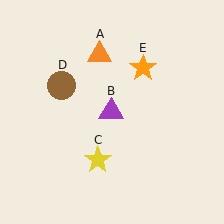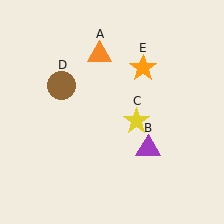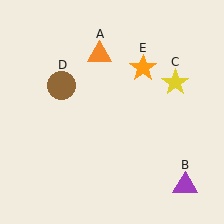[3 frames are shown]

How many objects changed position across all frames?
2 objects changed position: purple triangle (object B), yellow star (object C).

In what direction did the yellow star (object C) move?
The yellow star (object C) moved up and to the right.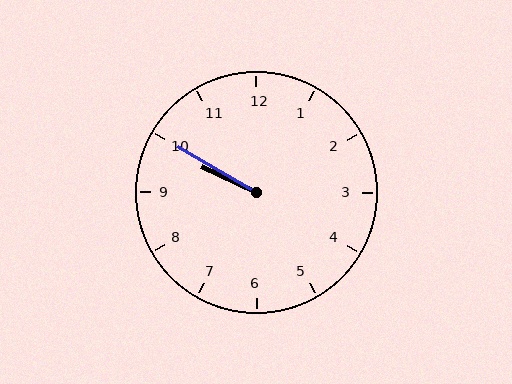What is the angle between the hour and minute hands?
Approximately 5 degrees.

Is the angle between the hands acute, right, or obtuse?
It is acute.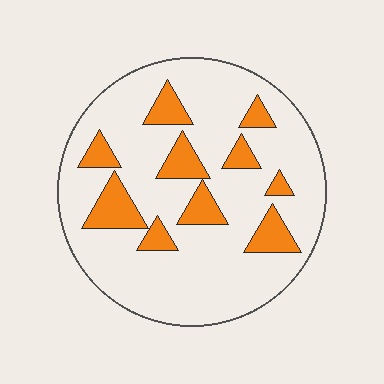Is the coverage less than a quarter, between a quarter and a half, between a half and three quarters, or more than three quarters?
Less than a quarter.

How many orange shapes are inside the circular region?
10.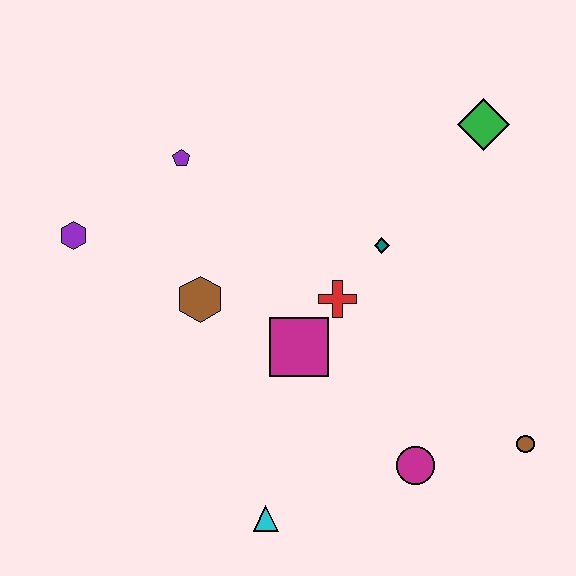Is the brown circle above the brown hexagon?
No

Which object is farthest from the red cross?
The purple hexagon is farthest from the red cross.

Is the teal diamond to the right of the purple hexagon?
Yes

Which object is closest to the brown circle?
The magenta circle is closest to the brown circle.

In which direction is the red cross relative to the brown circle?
The red cross is to the left of the brown circle.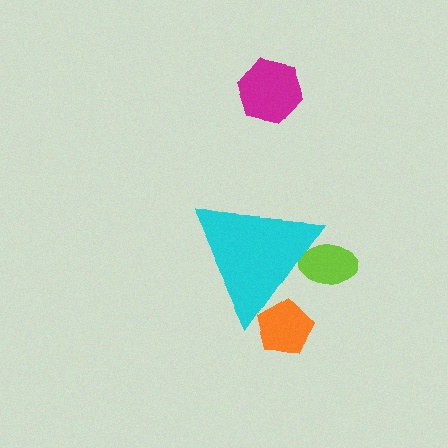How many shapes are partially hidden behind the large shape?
2 shapes are partially hidden.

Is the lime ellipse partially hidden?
Yes, the lime ellipse is partially hidden behind the cyan triangle.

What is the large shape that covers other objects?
A cyan triangle.